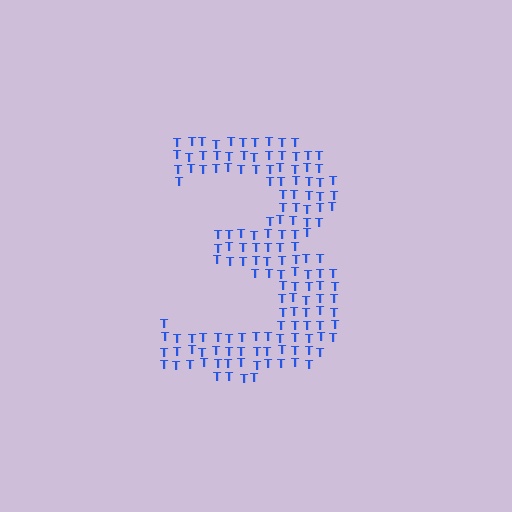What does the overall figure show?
The overall figure shows the digit 3.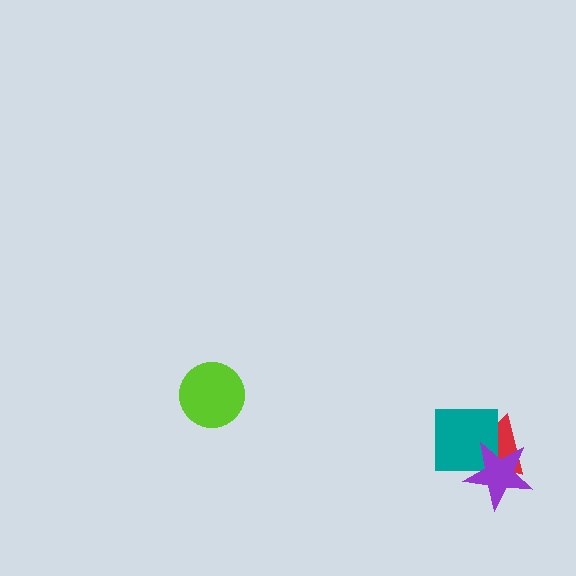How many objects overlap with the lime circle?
0 objects overlap with the lime circle.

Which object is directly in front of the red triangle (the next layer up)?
The teal square is directly in front of the red triangle.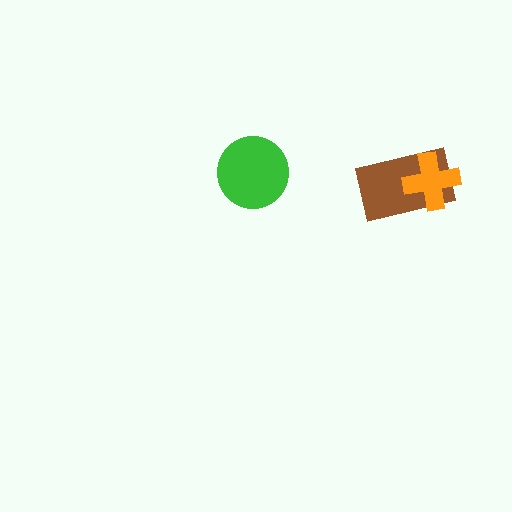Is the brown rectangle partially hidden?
Yes, it is partially covered by another shape.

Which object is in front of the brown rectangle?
The orange cross is in front of the brown rectangle.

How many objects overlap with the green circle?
0 objects overlap with the green circle.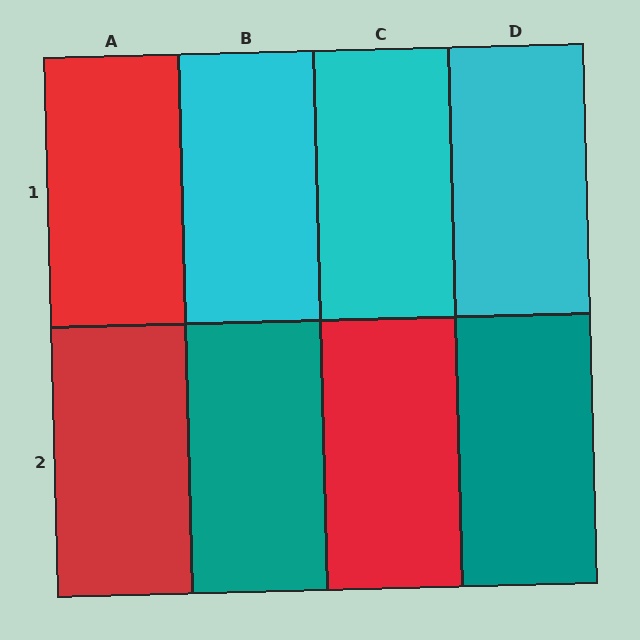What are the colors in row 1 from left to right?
Red, cyan, cyan, cyan.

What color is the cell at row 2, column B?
Teal.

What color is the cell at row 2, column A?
Red.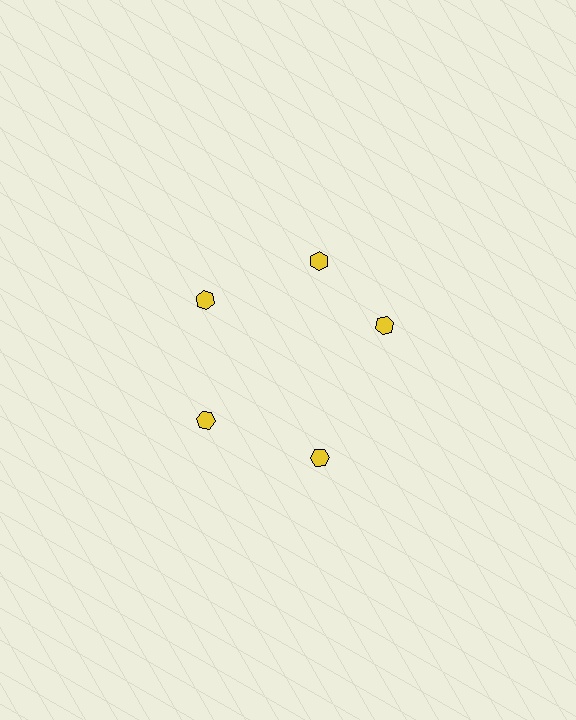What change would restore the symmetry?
The symmetry would be restored by rotating it back into even spacing with its neighbors so that all 5 hexagons sit at equal angles and equal distance from the center.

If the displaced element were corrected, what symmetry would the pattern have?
It would have 5-fold rotational symmetry — the pattern would map onto itself every 72 degrees.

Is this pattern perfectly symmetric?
No. The 5 yellow hexagons are arranged in a ring, but one element near the 3 o'clock position is rotated out of alignment along the ring, breaking the 5-fold rotational symmetry.